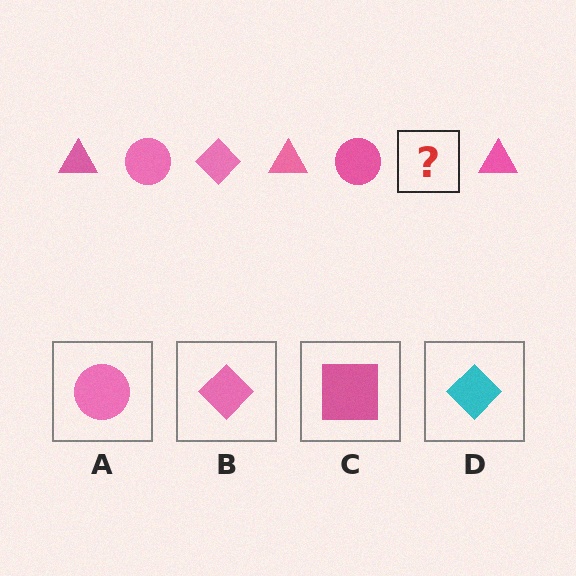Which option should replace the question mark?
Option B.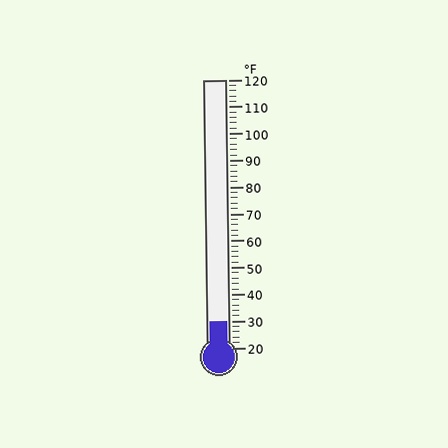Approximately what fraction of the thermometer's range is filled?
The thermometer is filled to approximately 10% of its range.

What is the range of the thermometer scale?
The thermometer scale ranges from 20°F to 120°F.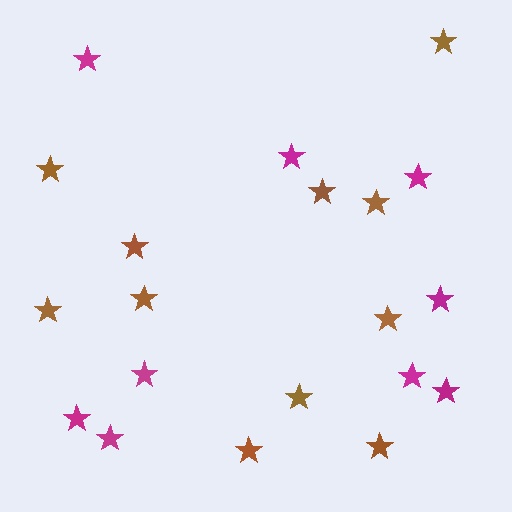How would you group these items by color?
There are 2 groups: one group of magenta stars (9) and one group of brown stars (11).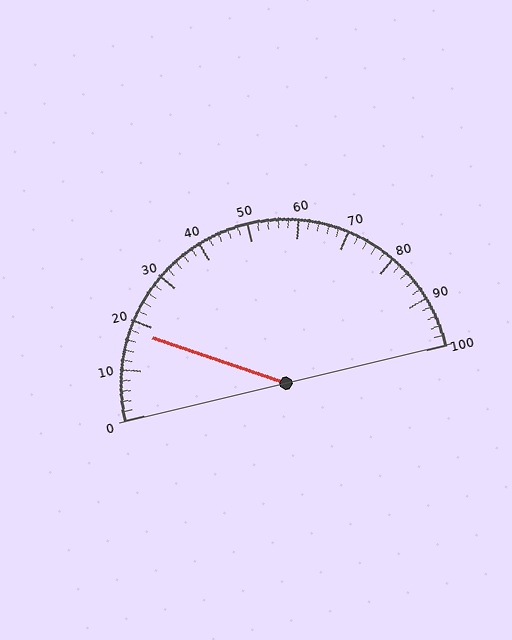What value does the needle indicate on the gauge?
The needle indicates approximately 18.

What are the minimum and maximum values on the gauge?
The gauge ranges from 0 to 100.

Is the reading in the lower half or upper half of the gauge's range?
The reading is in the lower half of the range (0 to 100).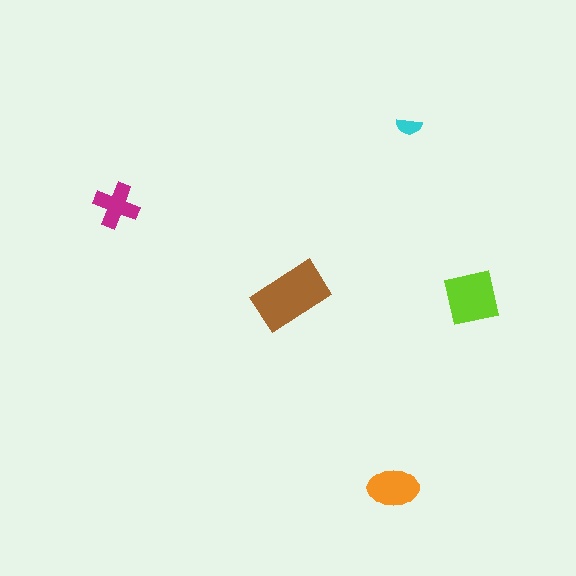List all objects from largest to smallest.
The brown rectangle, the lime square, the orange ellipse, the magenta cross, the cyan semicircle.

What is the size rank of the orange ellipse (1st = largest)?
3rd.